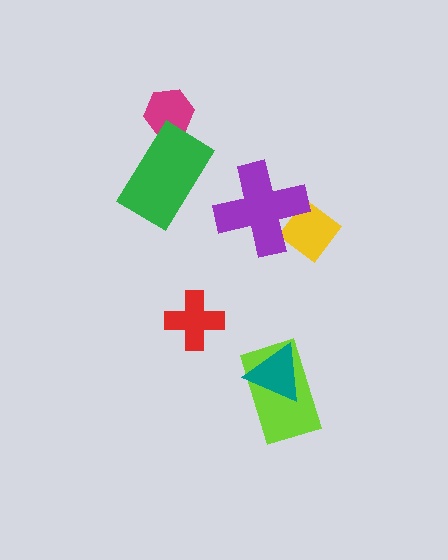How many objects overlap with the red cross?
0 objects overlap with the red cross.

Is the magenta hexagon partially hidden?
Yes, it is partially covered by another shape.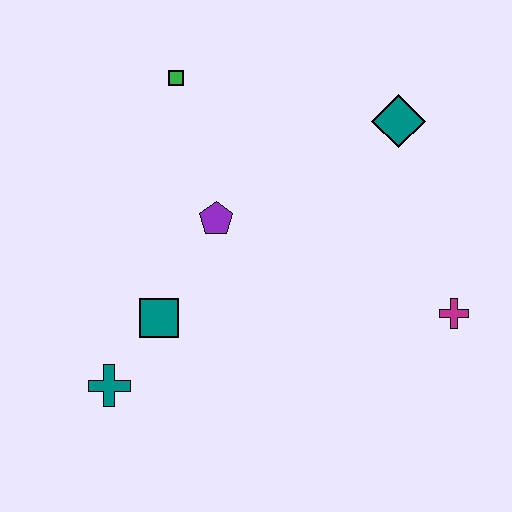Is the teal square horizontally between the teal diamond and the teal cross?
Yes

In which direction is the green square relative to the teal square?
The green square is above the teal square.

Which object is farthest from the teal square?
The teal diamond is farthest from the teal square.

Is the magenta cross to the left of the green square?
No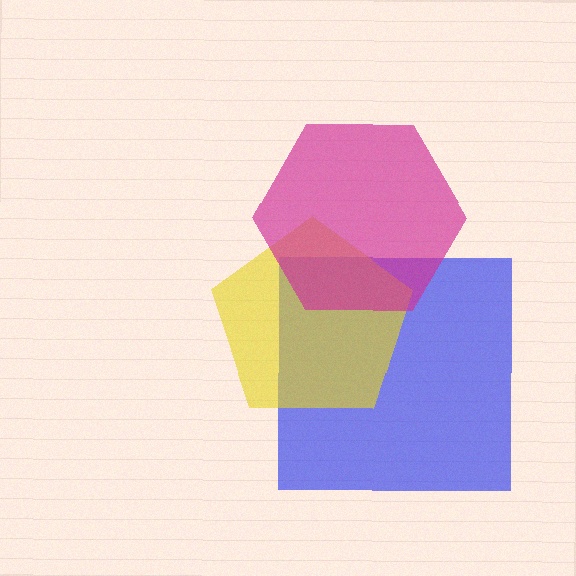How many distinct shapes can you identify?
There are 3 distinct shapes: a blue square, a yellow pentagon, a magenta hexagon.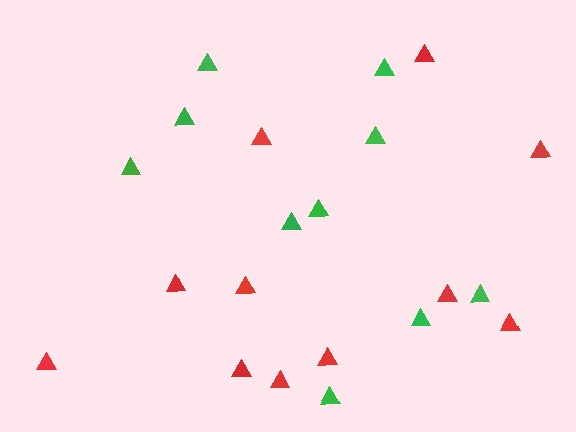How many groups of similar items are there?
There are 2 groups: one group of red triangles (11) and one group of green triangles (10).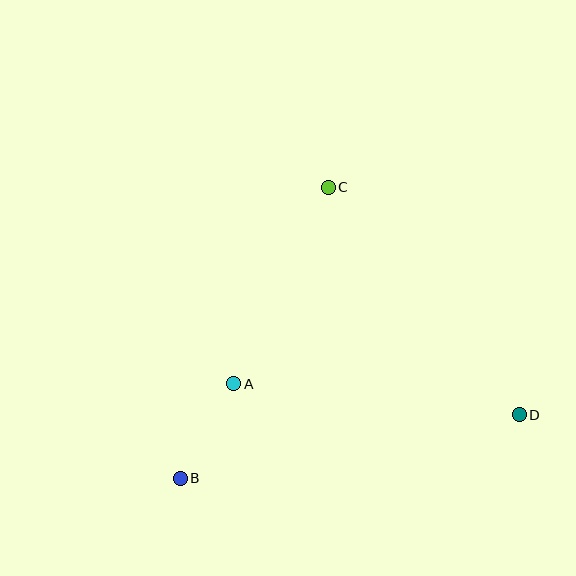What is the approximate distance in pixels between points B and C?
The distance between B and C is approximately 327 pixels.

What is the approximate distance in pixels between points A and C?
The distance between A and C is approximately 218 pixels.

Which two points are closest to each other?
Points A and B are closest to each other.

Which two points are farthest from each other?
Points B and D are farthest from each other.